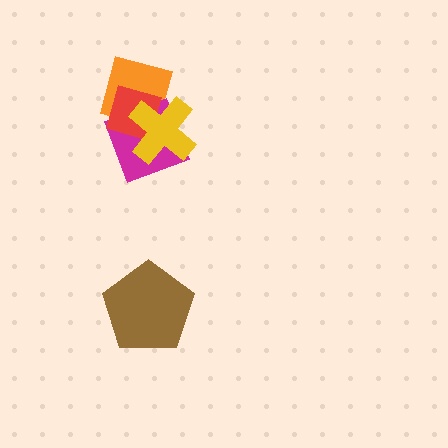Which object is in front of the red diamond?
The yellow cross is in front of the red diamond.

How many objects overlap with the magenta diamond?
3 objects overlap with the magenta diamond.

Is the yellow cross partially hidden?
No, no other shape covers it.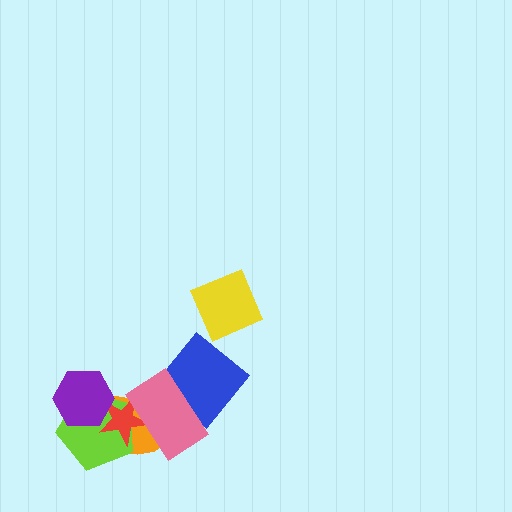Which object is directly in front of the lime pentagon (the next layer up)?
The red star is directly in front of the lime pentagon.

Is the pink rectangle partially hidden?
No, no other shape covers it.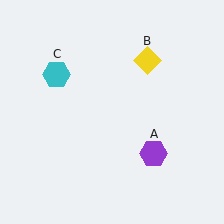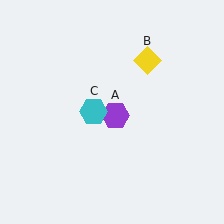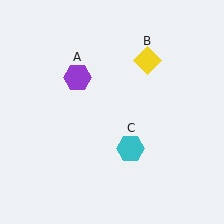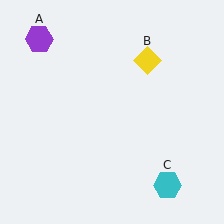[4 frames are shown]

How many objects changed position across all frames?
2 objects changed position: purple hexagon (object A), cyan hexagon (object C).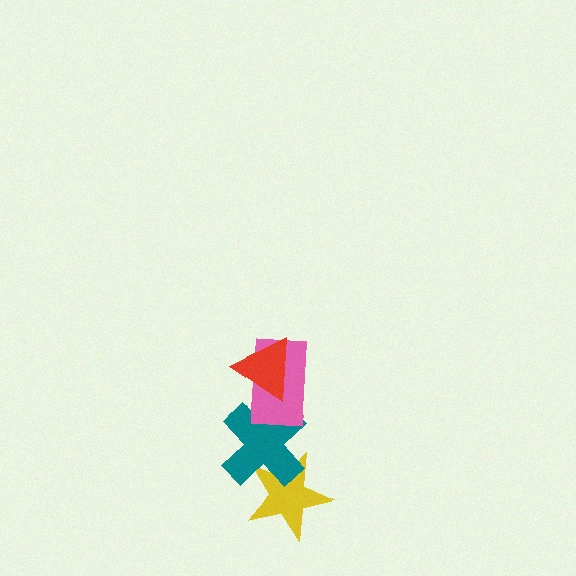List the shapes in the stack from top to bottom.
From top to bottom: the red triangle, the pink rectangle, the teal cross, the yellow star.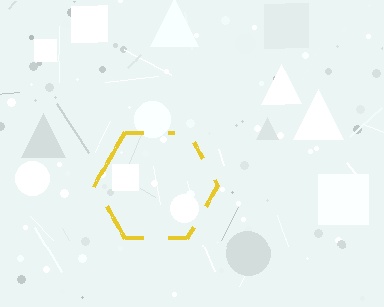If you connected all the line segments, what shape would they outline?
They would outline a hexagon.